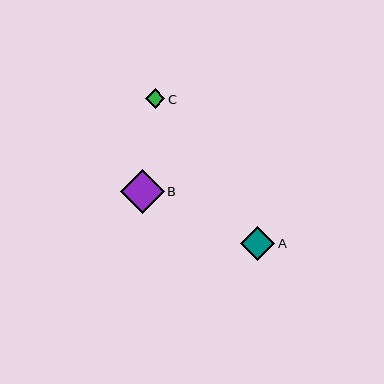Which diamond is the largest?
Diamond B is the largest with a size of approximately 43 pixels.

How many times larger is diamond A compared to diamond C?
Diamond A is approximately 1.8 times the size of diamond C.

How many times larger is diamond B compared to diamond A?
Diamond B is approximately 1.3 times the size of diamond A.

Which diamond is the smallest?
Diamond C is the smallest with a size of approximately 19 pixels.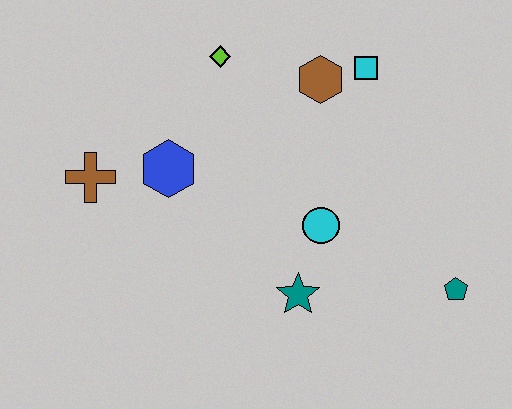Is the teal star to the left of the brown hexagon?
Yes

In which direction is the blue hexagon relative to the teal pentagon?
The blue hexagon is to the left of the teal pentagon.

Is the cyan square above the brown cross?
Yes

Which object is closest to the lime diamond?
The brown hexagon is closest to the lime diamond.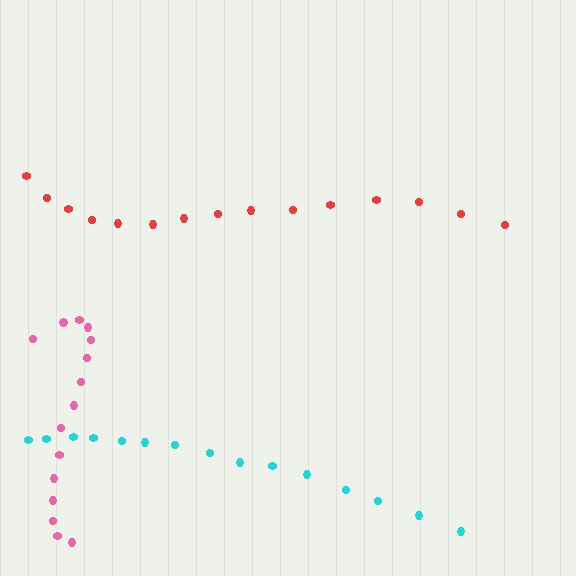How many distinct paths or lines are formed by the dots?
There are 3 distinct paths.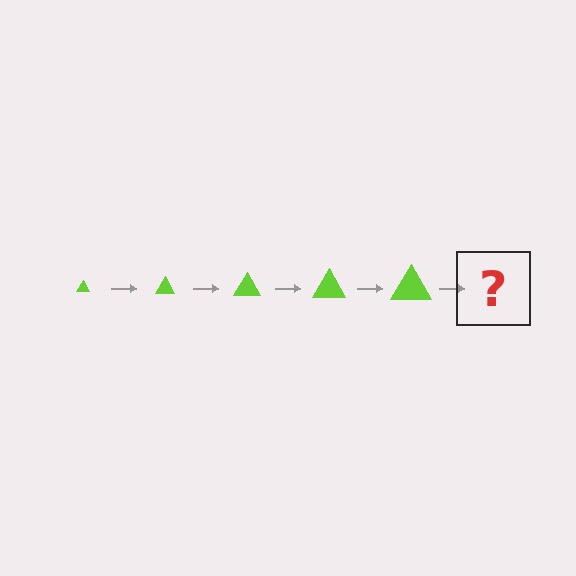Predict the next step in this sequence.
The next step is a lime triangle, larger than the previous one.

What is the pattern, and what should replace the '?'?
The pattern is that the triangle gets progressively larger each step. The '?' should be a lime triangle, larger than the previous one.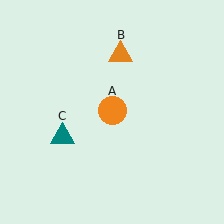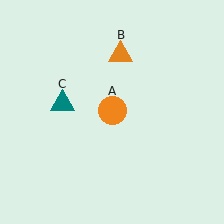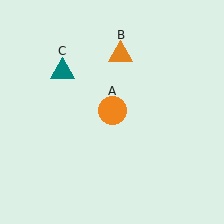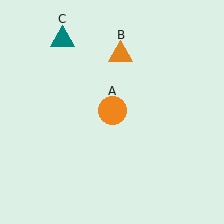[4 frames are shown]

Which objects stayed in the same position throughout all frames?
Orange circle (object A) and orange triangle (object B) remained stationary.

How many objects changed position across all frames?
1 object changed position: teal triangle (object C).